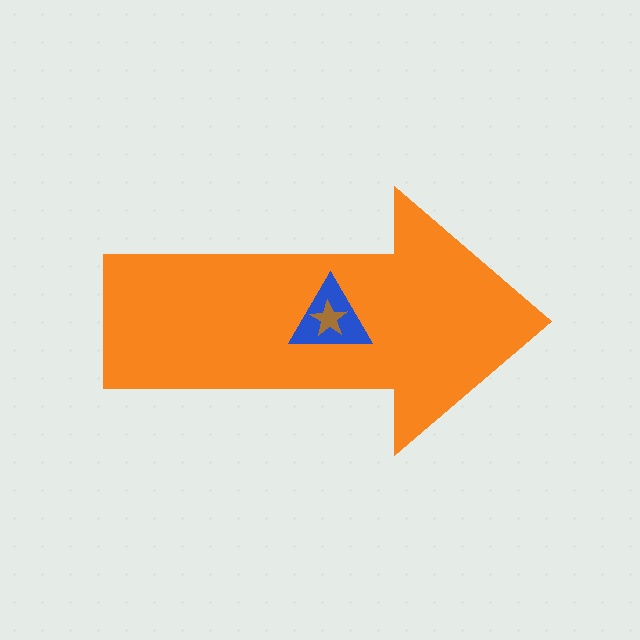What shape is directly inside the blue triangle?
The brown star.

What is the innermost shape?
The brown star.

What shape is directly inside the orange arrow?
The blue triangle.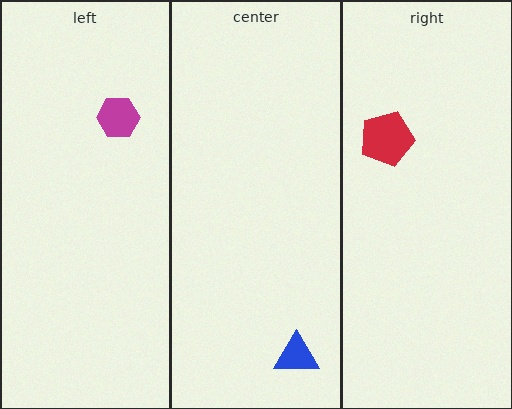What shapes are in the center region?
The blue triangle.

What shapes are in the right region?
The red pentagon.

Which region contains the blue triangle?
The center region.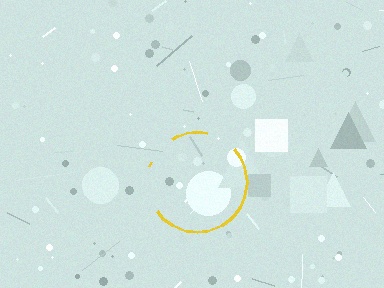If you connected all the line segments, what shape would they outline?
They would outline a circle.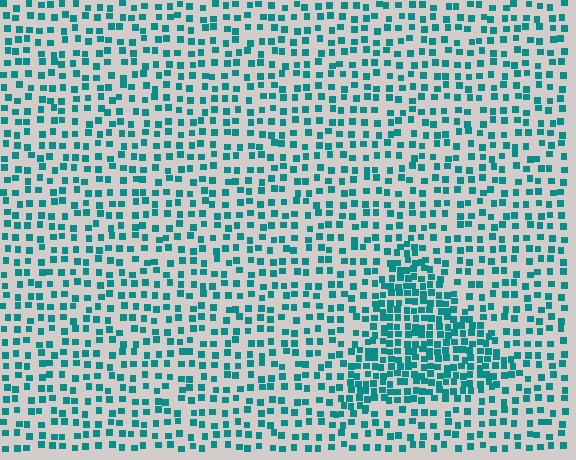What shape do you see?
I see a triangle.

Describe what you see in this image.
The image contains small teal elements arranged at two different densities. A triangle-shaped region is visible where the elements are more densely packed than the surrounding area.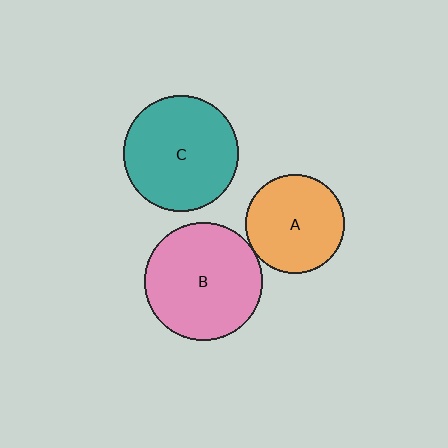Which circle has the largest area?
Circle B (pink).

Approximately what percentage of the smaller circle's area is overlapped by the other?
Approximately 5%.